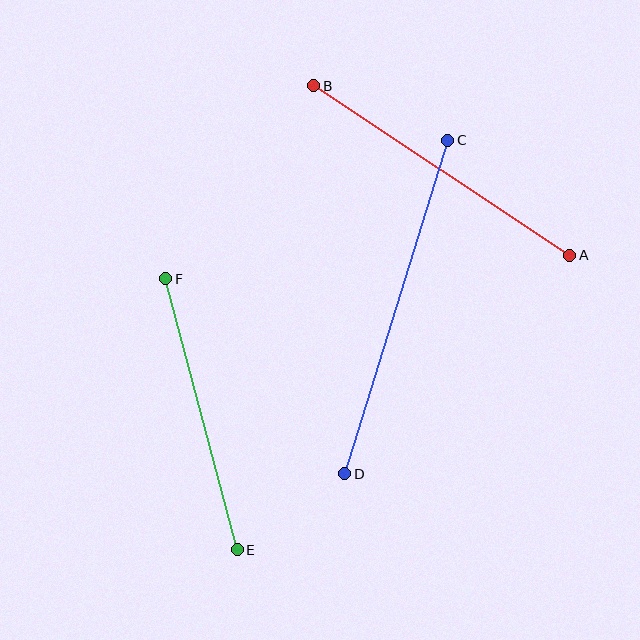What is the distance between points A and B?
The distance is approximately 307 pixels.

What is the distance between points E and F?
The distance is approximately 280 pixels.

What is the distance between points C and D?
The distance is approximately 349 pixels.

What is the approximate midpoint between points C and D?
The midpoint is at approximately (396, 307) pixels.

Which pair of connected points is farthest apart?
Points C and D are farthest apart.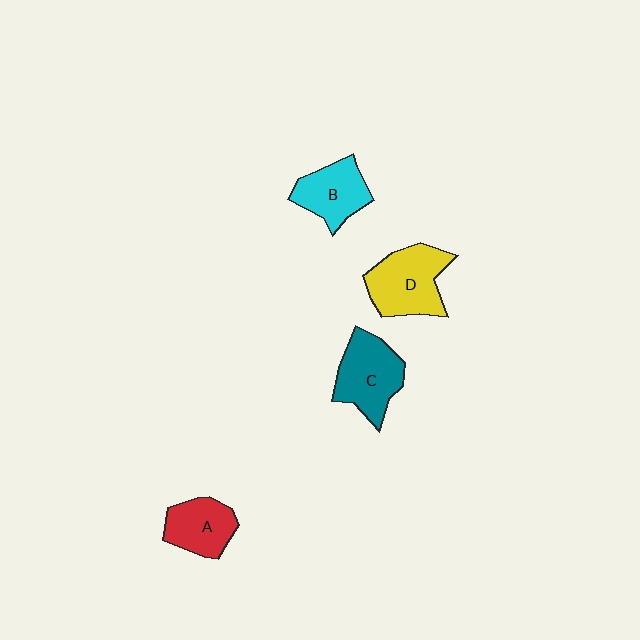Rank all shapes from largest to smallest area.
From largest to smallest: D (yellow), C (teal), B (cyan), A (red).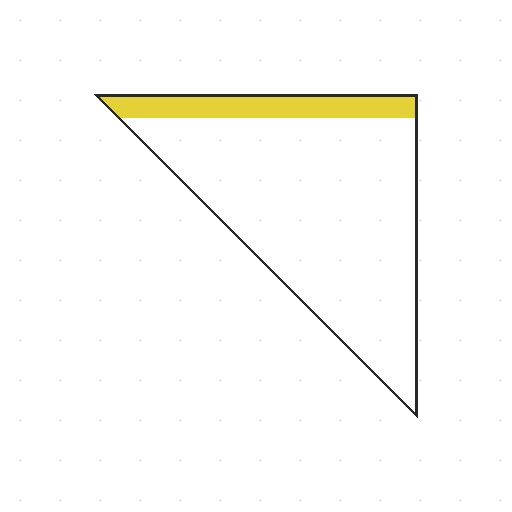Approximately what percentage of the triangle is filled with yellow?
Approximately 15%.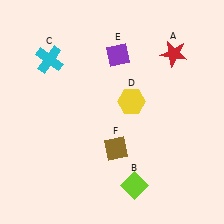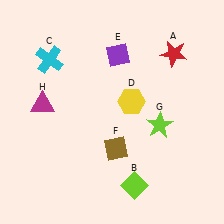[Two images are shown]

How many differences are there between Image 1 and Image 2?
There are 2 differences between the two images.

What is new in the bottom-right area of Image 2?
A lime star (G) was added in the bottom-right area of Image 2.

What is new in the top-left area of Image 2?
A magenta triangle (H) was added in the top-left area of Image 2.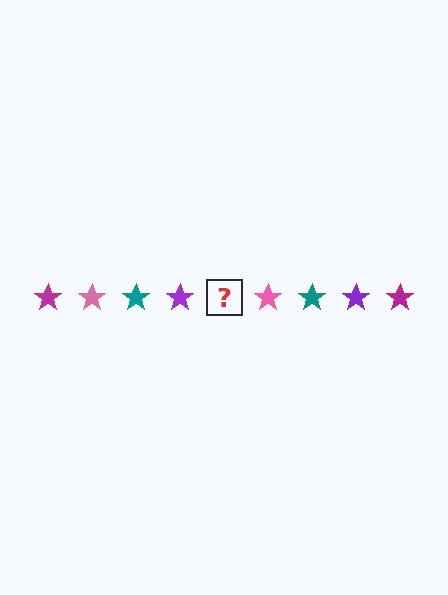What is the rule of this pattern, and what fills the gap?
The rule is that the pattern cycles through magenta, pink, teal, purple stars. The gap should be filled with a magenta star.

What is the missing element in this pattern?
The missing element is a magenta star.